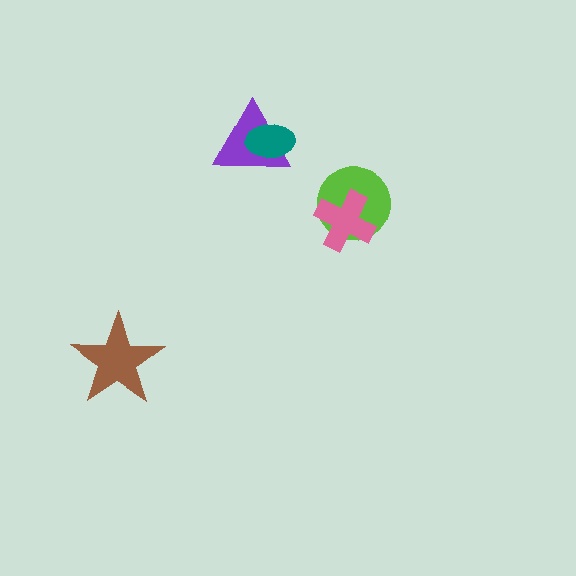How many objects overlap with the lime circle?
1 object overlaps with the lime circle.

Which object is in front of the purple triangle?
The teal ellipse is in front of the purple triangle.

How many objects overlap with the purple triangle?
1 object overlaps with the purple triangle.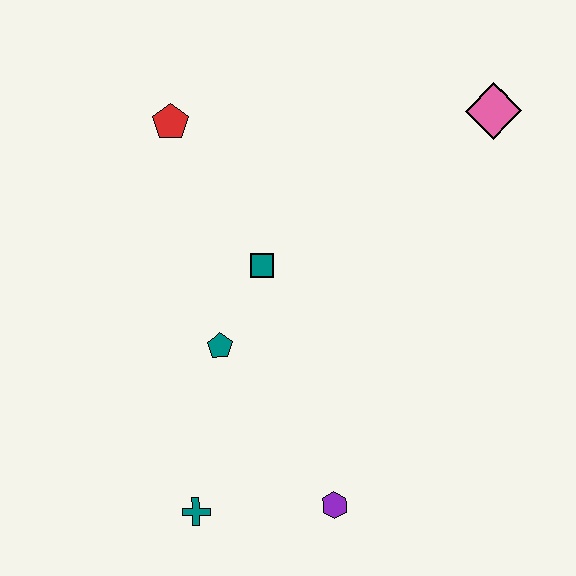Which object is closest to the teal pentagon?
The teal square is closest to the teal pentagon.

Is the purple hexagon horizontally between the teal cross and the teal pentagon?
No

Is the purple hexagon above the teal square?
No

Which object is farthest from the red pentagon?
The purple hexagon is farthest from the red pentagon.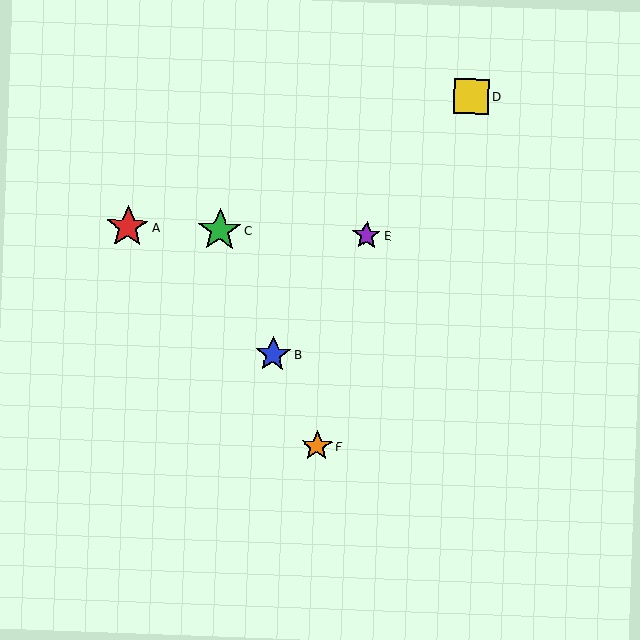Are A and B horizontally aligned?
No, A is at y≈227 and B is at y≈355.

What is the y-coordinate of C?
Object C is at y≈230.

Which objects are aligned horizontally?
Objects A, C, E are aligned horizontally.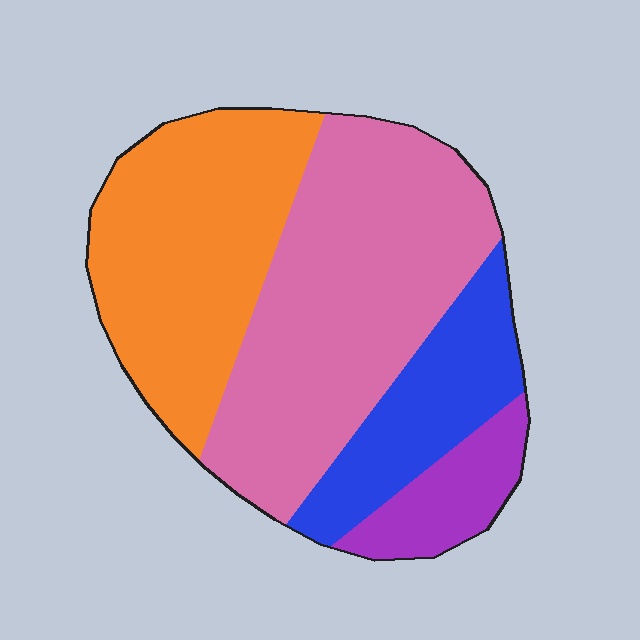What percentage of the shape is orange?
Orange covers around 30% of the shape.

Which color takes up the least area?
Purple, at roughly 10%.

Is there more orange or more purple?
Orange.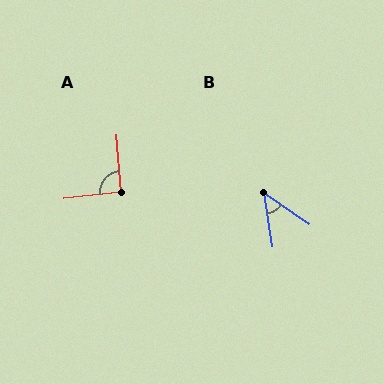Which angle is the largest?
A, at approximately 92 degrees.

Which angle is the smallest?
B, at approximately 46 degrees.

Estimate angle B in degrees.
Approximately 46 degrees.